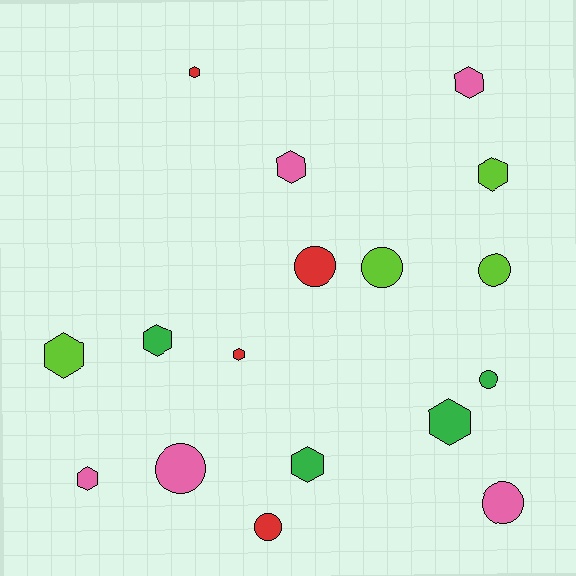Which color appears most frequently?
Pink, with 5 objects.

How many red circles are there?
There are 2 red circles.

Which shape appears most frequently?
Hexagon, with 10 objects.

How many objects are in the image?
There are 17 objects.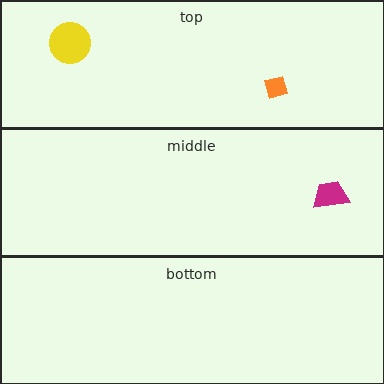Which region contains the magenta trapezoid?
The middle region.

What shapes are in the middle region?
The magenta trapezoid.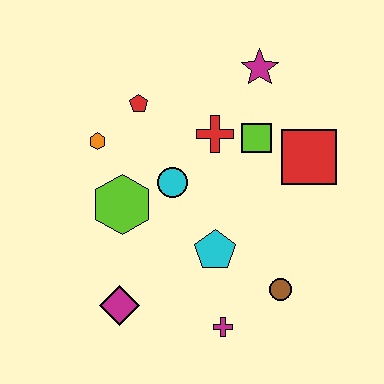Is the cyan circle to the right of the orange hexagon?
Yes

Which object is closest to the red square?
The lime square is closest to the red square.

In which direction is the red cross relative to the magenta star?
The red cross is below the magenta star.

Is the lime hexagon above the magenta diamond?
Yes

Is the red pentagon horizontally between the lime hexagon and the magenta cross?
Yes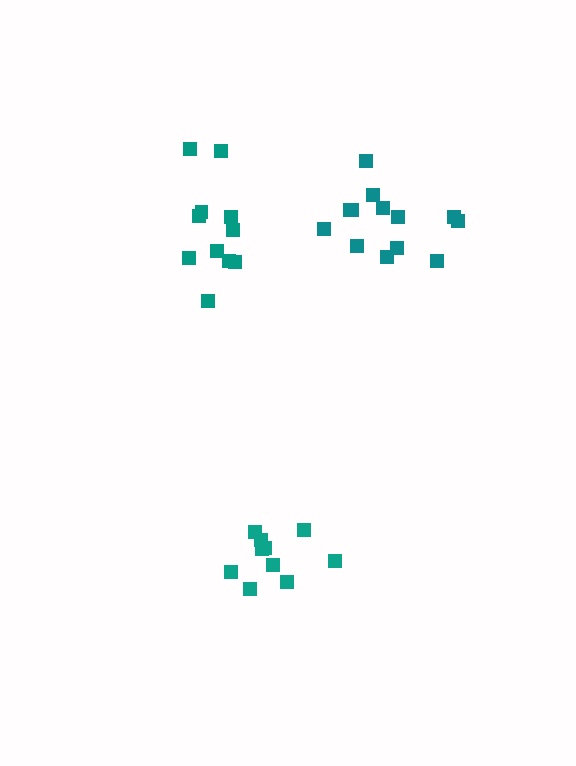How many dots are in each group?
Group 1: 10 dots, Group 2: 13 dots, Group 3: 11 dots (34 total).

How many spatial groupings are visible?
There are 3 spatial groupings.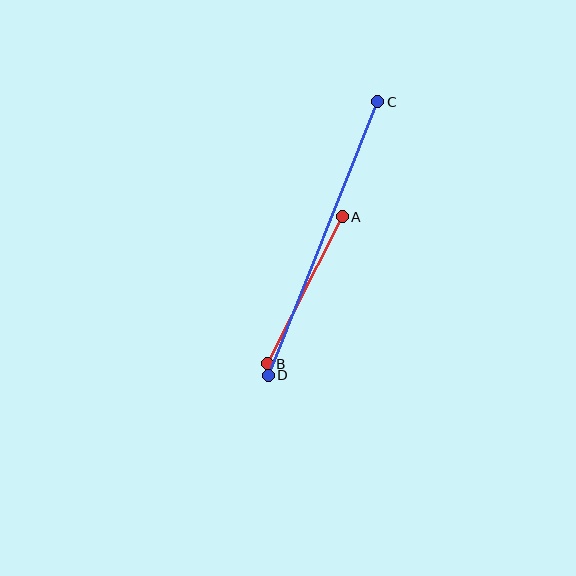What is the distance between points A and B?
The distance is approximately 165 pixels.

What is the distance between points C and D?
The distance is approximately 295 pixels.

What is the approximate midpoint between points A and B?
The midpoint is at approximately (305, 290) pixels.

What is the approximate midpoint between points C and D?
The midpoint is at approximately (323, 238) pixels.